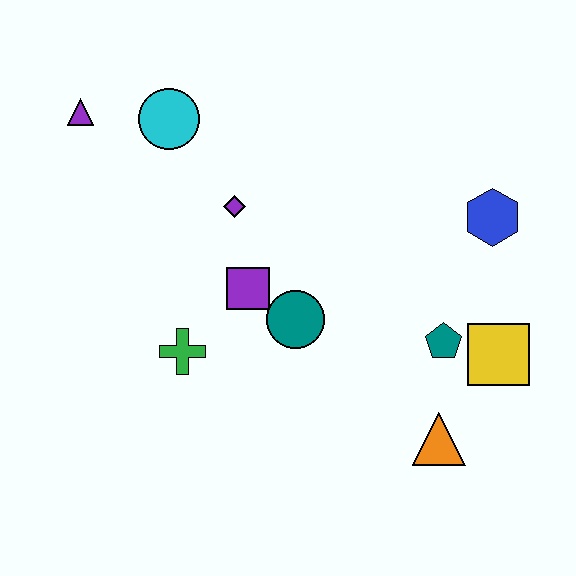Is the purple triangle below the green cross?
No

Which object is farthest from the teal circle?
The purple triangle is farthest from the teal circle.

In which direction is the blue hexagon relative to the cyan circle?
The blue hexagon is to the right of the cyan circle.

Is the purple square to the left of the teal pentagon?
Yes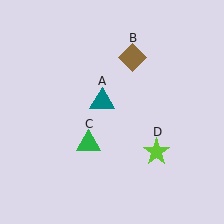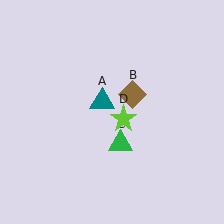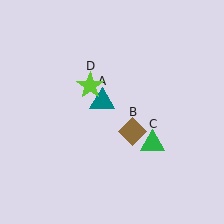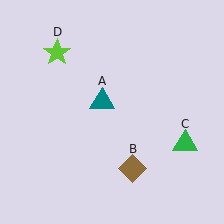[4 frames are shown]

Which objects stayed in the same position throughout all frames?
Teal triangle (object A) remained stationary.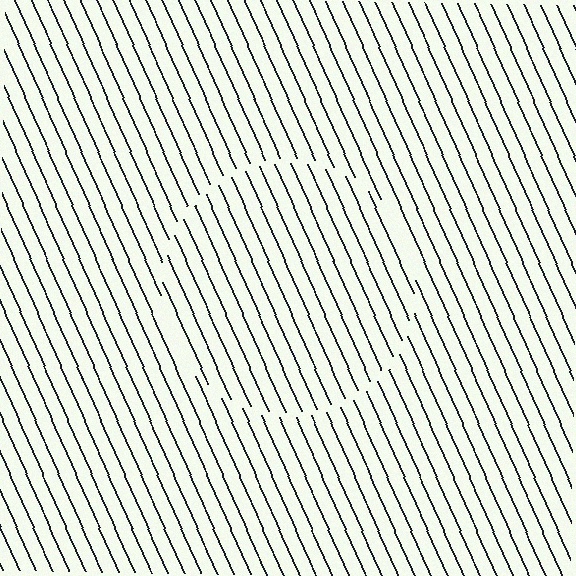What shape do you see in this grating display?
An illusory circle. The interior of the shape contains the same grating, shifted by half a period — the contour is defined by the phase discontinuity where line-ends from the inner and outer gratings abut.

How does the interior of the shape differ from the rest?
The interior of the shape contains the same grating, shifted by half a period — the contour is defined by the phase discontinuity where line-ends from the inner and outer gratings abut.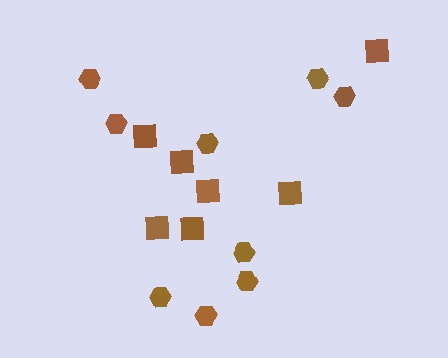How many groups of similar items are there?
There are 2 groups: one group of squares (7) and one group of hexagons (9).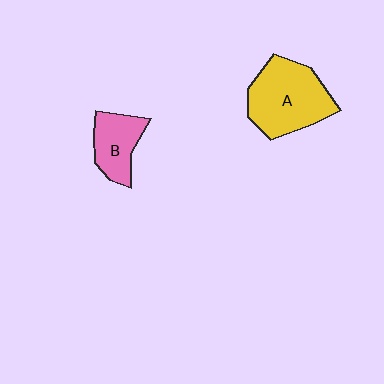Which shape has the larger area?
Shape A (yellow).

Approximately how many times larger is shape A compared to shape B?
Approximately 1.8 times.